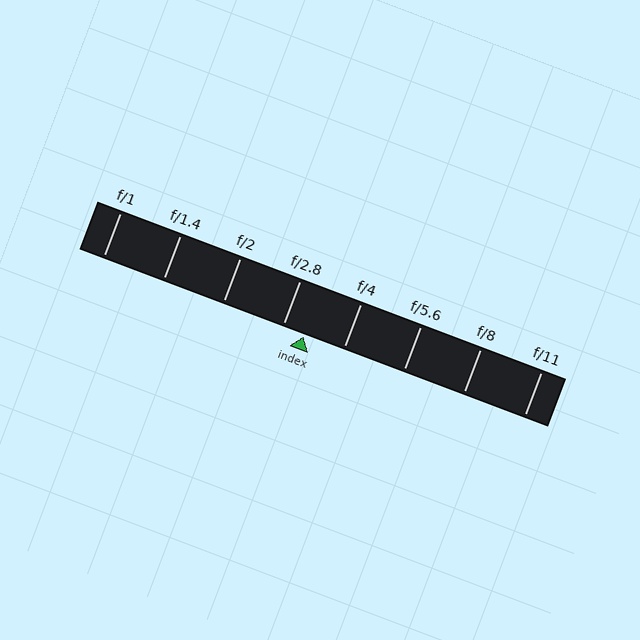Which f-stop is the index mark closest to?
The index mark is closest to f/2.8.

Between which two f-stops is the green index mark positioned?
The index mark is between f/2.8 and f/4.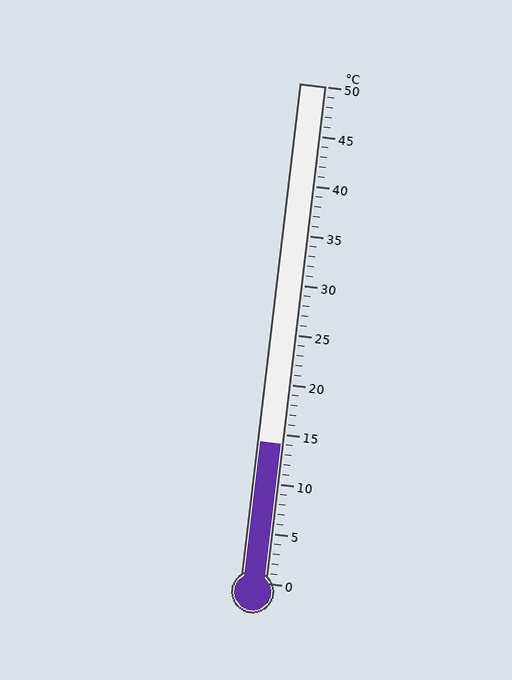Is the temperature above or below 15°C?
The temperature is below 15°C.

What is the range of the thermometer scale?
The thermometer scale ranges from 0°C to 50°C.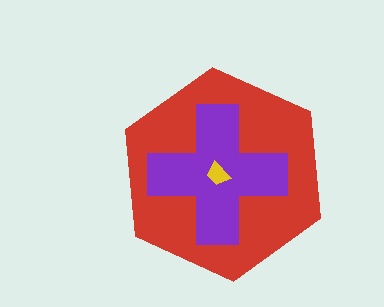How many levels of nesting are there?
3.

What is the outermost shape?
The red hexagon.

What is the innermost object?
The yellow trapezoid.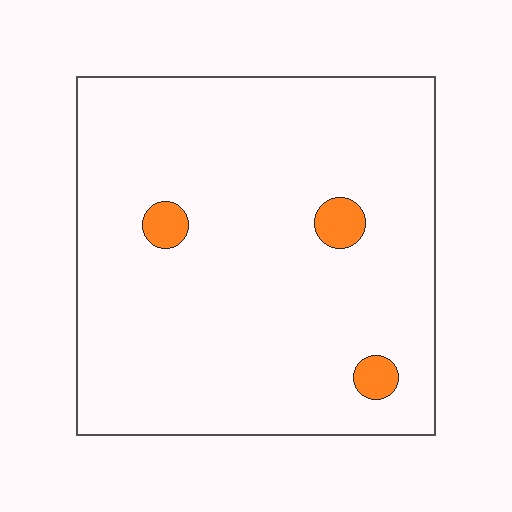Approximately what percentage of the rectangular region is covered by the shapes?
Approximately 5%.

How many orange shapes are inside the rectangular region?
3.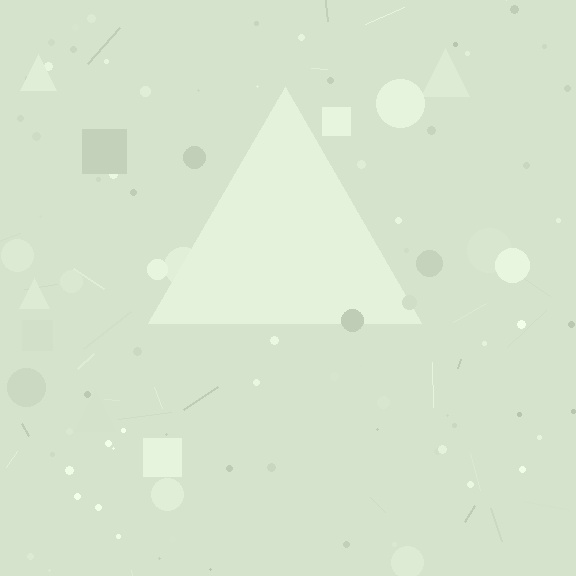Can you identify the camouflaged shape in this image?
The camouflaged shape is a triangle.